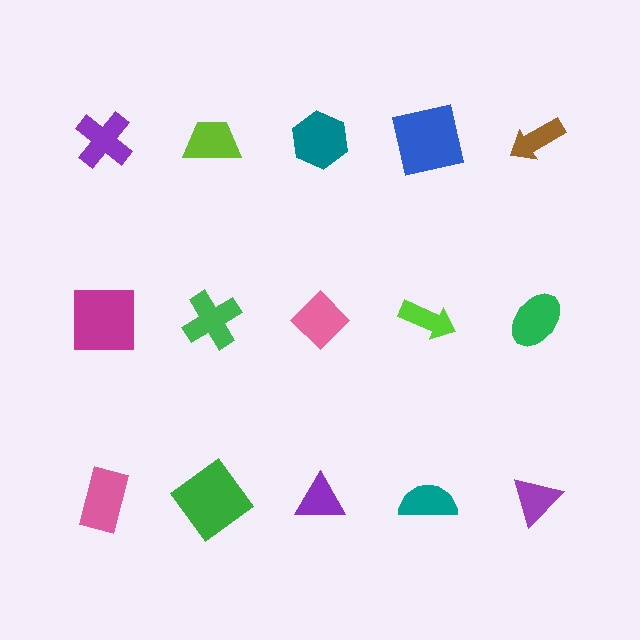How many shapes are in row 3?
5 shapes.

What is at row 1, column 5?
A brown arrow.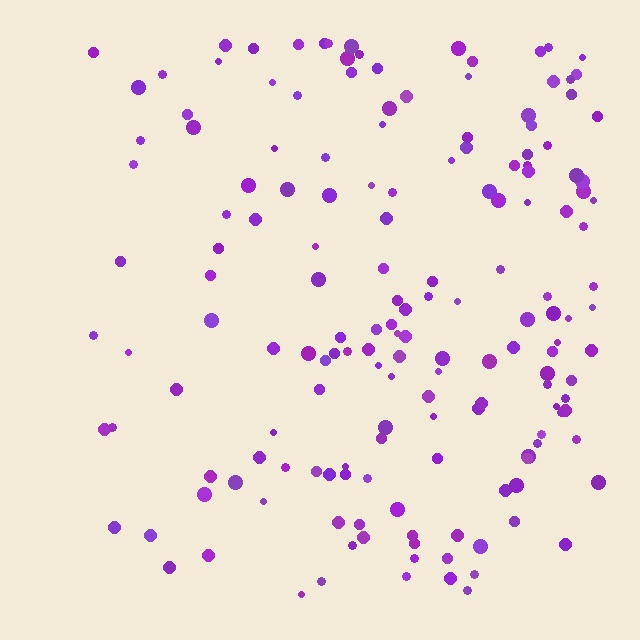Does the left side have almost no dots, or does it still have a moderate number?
Still a moderate number, just noticeably fewer than the right.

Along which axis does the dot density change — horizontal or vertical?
Horizontal.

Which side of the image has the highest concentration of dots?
The right.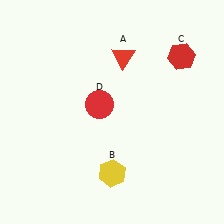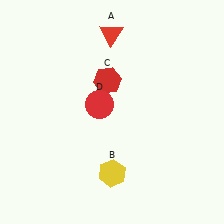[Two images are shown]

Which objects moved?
The objects that moved are: the red triangle (A), the red hexagon (C).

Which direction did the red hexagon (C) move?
The red hexagon (C) moved left.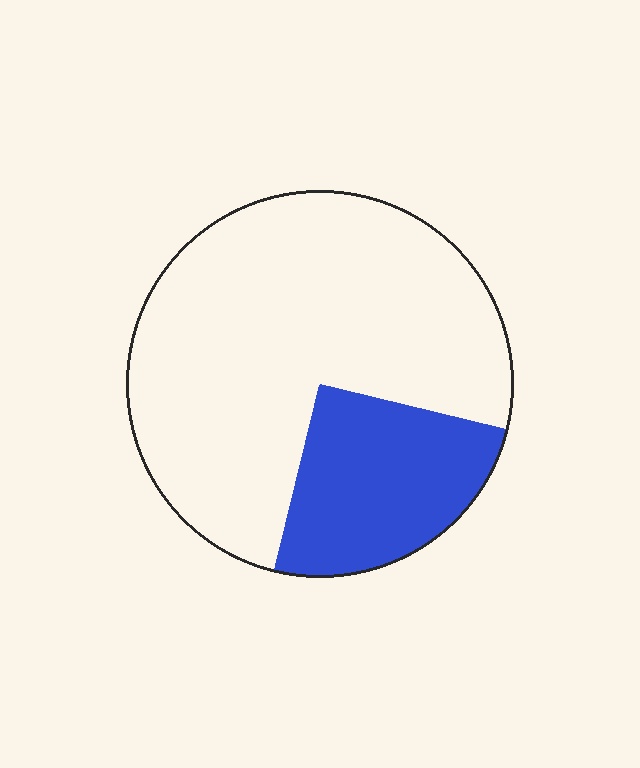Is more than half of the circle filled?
No.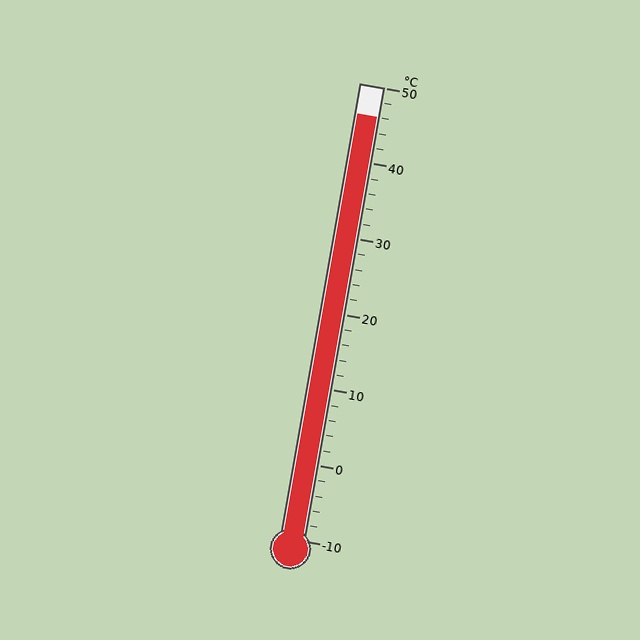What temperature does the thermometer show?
The thermometer shows approximately 46°C.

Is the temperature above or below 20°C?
The temperature is above 20°C.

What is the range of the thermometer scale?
The thermometer scale ranges from -10°C to 50°C.